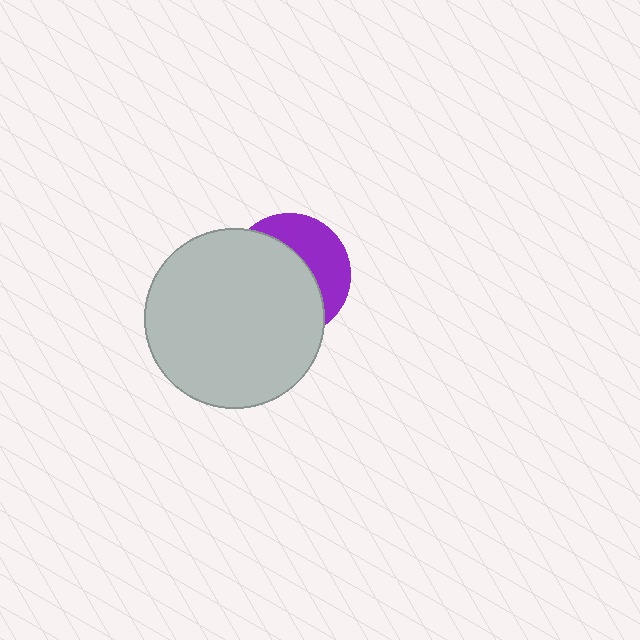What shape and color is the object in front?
The object in front is a light gray circle.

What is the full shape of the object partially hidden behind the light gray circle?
The partially hidden object is a purple circle.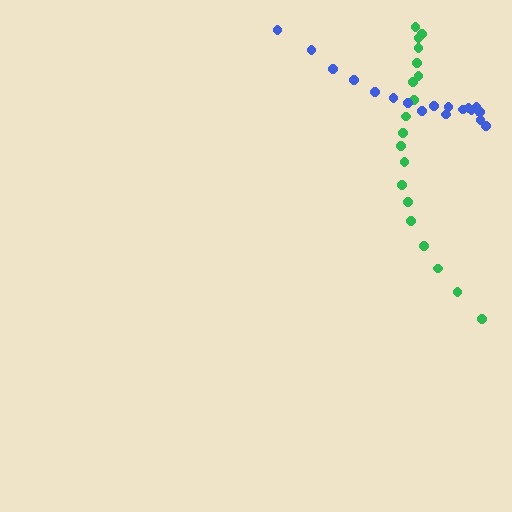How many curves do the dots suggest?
There are 2 distinct paths.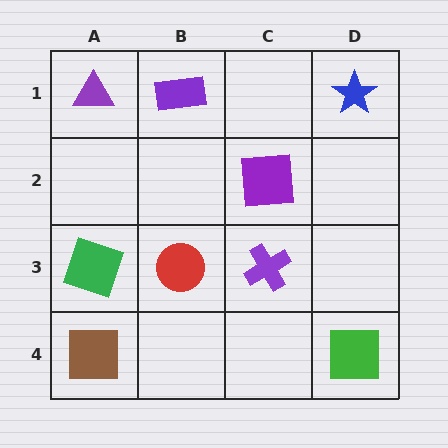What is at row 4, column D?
A green square.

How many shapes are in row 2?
1 shape.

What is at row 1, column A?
A purple triangle.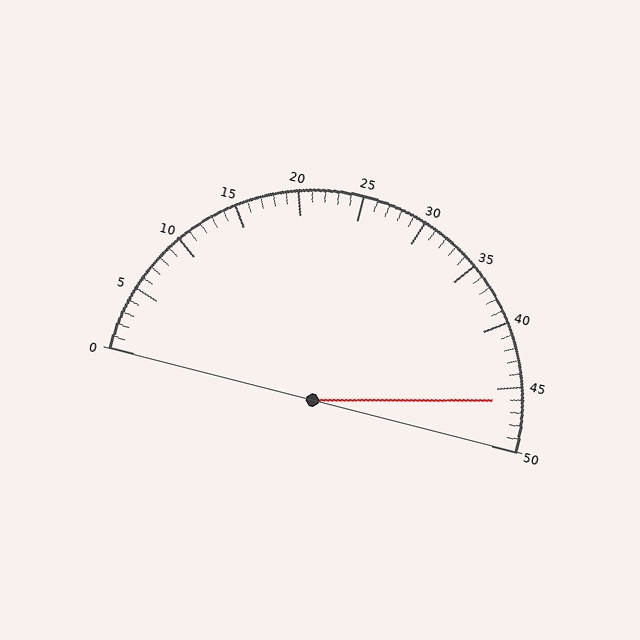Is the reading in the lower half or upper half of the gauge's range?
The reading is in the upper half of the range (0 to 50).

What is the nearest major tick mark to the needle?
The nearest major tick mark is 45.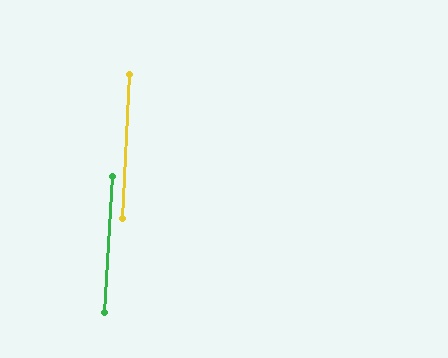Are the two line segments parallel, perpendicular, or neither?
Parallel — their directions differ by only 0.4°.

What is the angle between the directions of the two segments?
Approximately 0 degrees.